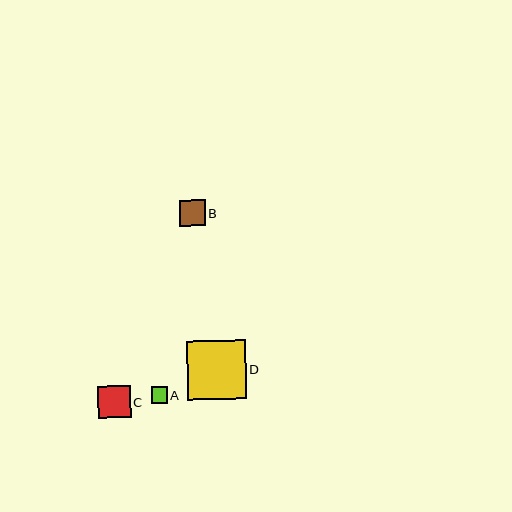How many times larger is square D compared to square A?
Square D is approximately 3.6 times the size of square A.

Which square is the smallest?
Square A is the smallest with a size of approximately 16 pixels.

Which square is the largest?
Square D is the largest with a size of approximately 59 pixels.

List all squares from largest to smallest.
From largest to smallest: D, C, B, A.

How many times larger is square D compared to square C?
Square D is approximately 1.8 times the size of square C.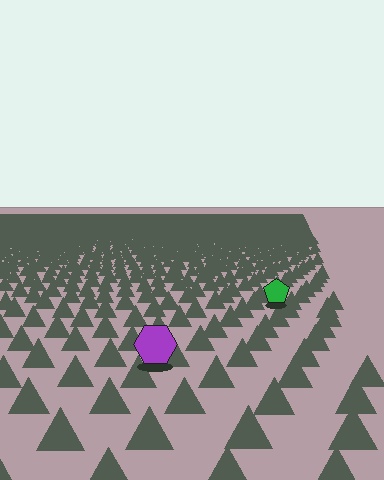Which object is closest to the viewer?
The purple hexagon is closest. The texture marks near it are larger and more spread out.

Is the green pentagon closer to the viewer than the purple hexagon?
No. The purple hexagon is closer — you can tell from the texture gradient: the ground texture is coarser near it.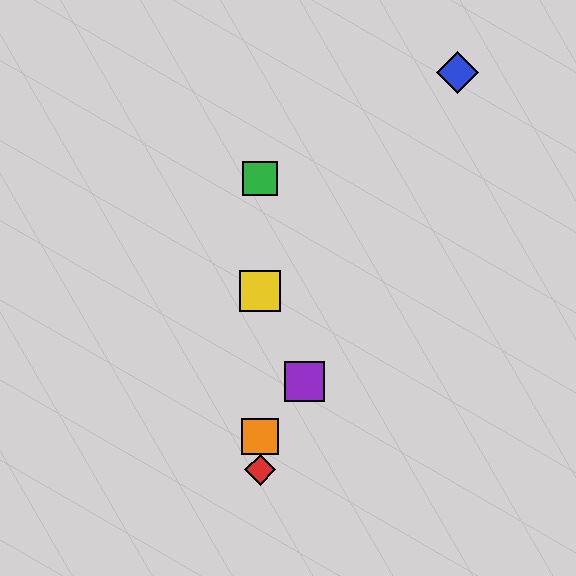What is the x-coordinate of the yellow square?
The yellow square is at x≈260.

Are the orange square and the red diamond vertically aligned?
Yes, both are at x≈260.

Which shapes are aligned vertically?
The red diamond, the green square, the yellow square, the orange square are aligned vertically.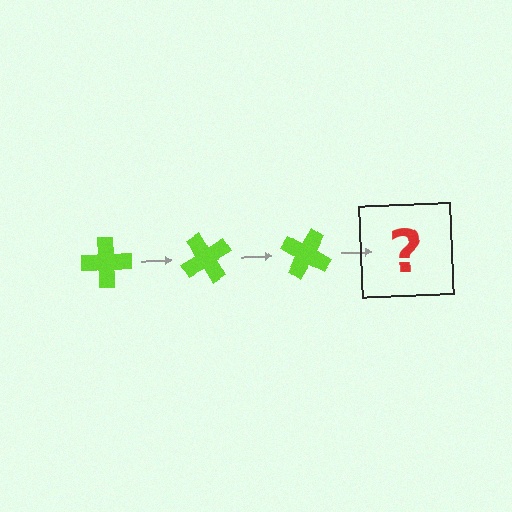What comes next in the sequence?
The next element should be a lime cross rotated 180 degrees.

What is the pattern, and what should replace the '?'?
The pattern is that the cross rotates 60 degrees each step. The '?' should be a lime cross rotated 180 degrees.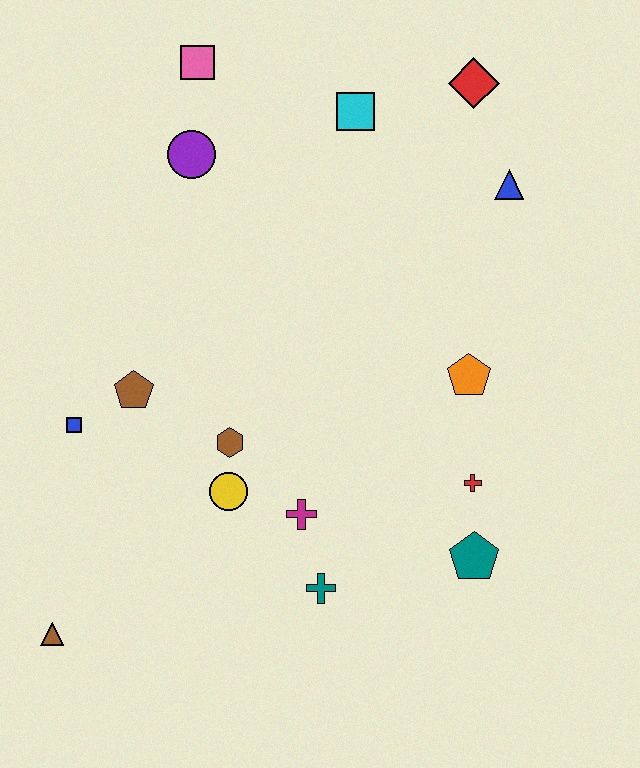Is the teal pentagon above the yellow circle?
No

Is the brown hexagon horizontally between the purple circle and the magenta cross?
Yes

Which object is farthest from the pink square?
The brown triangle is farthest from the pink square.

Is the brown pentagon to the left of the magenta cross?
Yes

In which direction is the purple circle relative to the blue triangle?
The purple circle is to the left of the blue triangle.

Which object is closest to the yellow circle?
The brown hexagon is closest to the yellow circle.